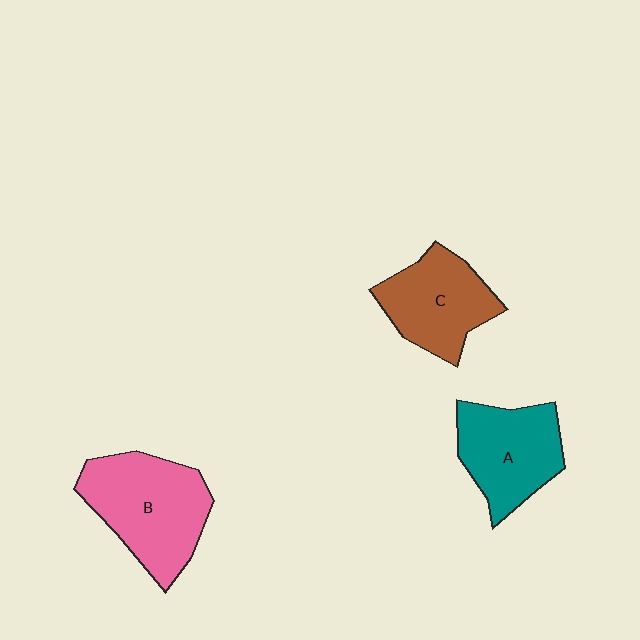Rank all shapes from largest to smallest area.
From largest to smallest: B (pink), A (teal), C (brown).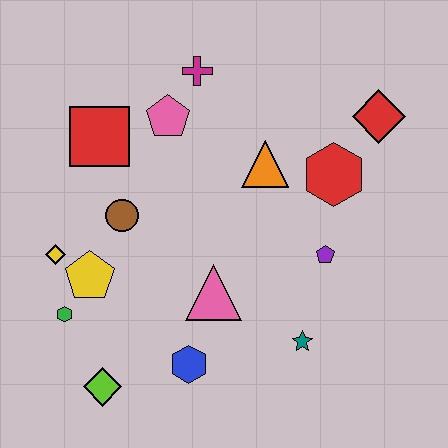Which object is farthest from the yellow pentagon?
The red diamond is farthest from the yellow pentagon.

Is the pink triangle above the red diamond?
No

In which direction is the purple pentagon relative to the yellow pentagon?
The purple pentagon is to the right of the yellow pentagon.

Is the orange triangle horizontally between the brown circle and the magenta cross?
No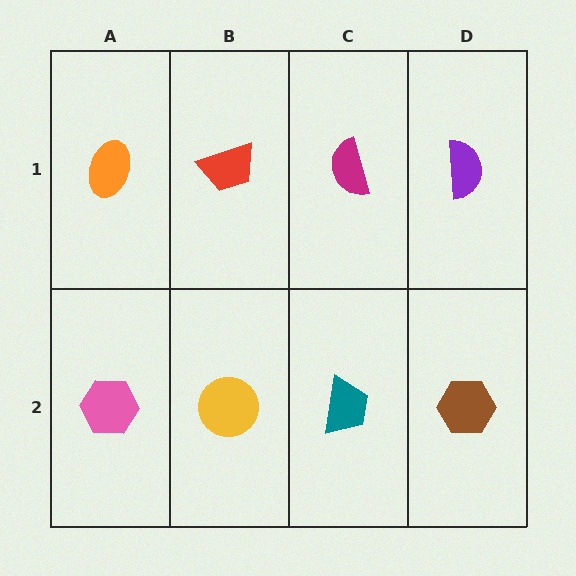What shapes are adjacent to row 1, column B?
A yellow circle (row 2, column B), an orange ellipse (row 1, column A), a magenta semicircle (row 1, column C).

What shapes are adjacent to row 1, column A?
A pink hexagon (row 2, column A), a red trapezoid (row 1, column B).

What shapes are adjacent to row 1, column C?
A teal trapezoid (row 2, column C), a red trapezoid (row 1, column B), a purple semicircle (row 1, column D).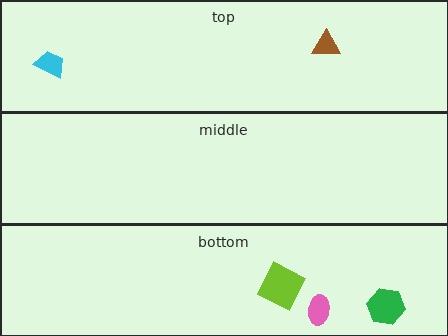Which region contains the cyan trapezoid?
The top region.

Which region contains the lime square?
The bottom region.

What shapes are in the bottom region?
The lime square, the green hexagon, the pink ellipse.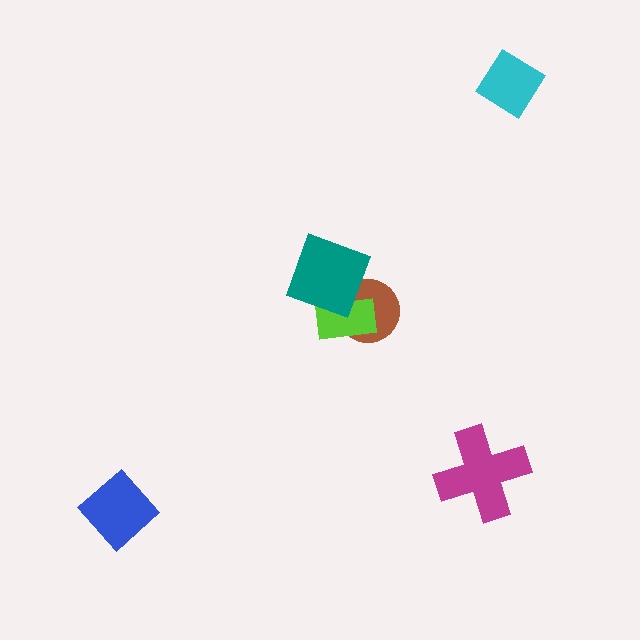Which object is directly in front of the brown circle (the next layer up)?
The lime rectangle is directly in front of the brown circle.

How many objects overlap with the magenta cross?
0 objects overlap with the magenta cross.